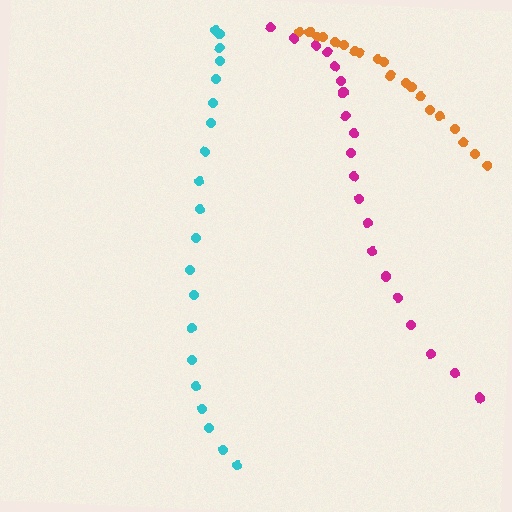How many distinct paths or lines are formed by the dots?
There are 3 distinct paths.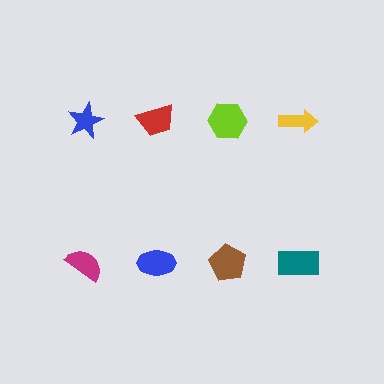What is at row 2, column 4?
A teal rectangle.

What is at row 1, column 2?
A red trapezoid.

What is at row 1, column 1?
A blue star.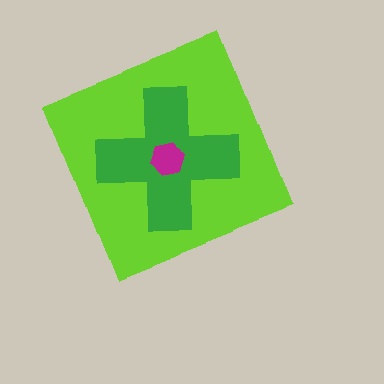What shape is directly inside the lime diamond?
The green cross.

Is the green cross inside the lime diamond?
Yes.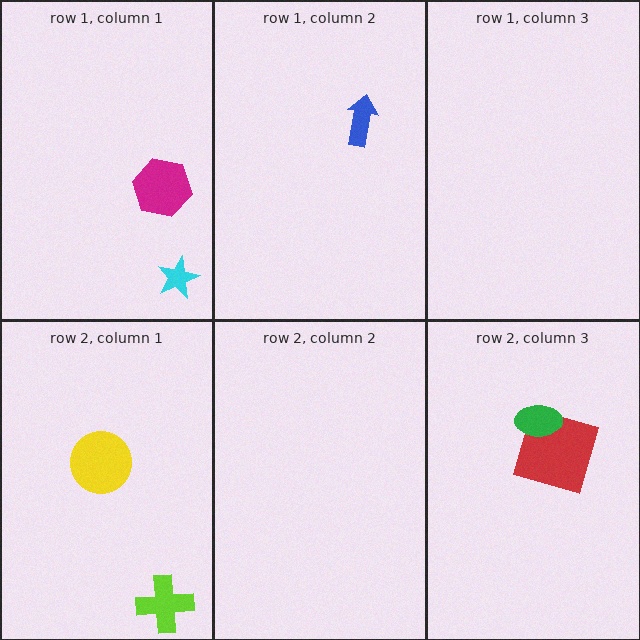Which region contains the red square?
The row 2, column 3 region.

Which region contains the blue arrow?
The row 1, column 2 region.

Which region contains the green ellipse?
The row 2, column 3 region.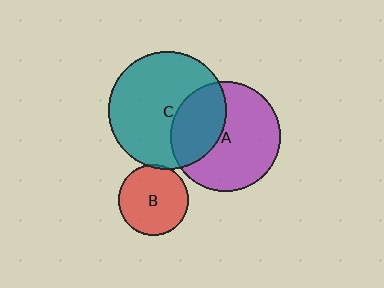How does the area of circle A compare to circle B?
Approximately 2.4 times.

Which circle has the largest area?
Circle C (teal).